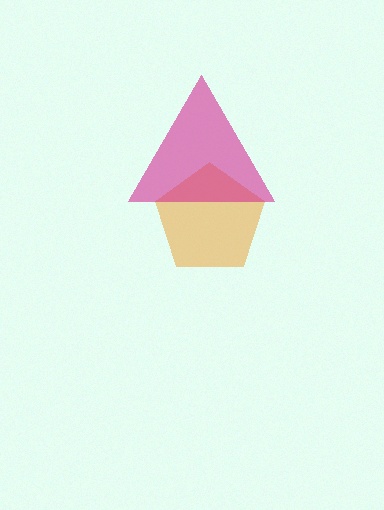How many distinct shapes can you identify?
There are 2 distinct shapes: an orange pentagon, a magenta triangle.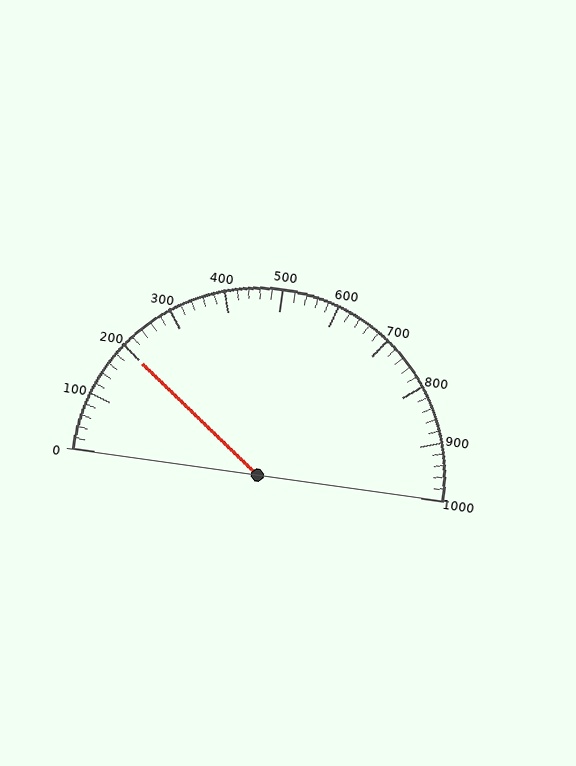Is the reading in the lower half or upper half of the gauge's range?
The reading is in the lower half of the range (0 to 1000).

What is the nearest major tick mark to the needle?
The nearest major tick mark is 200.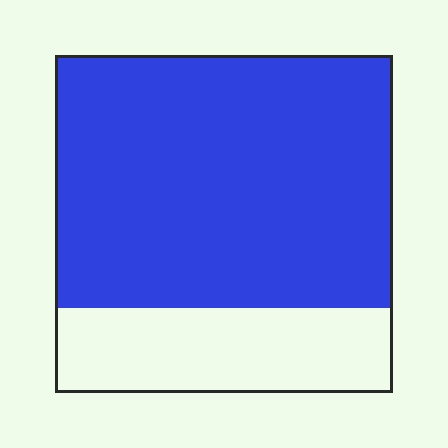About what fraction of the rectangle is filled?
About three quarters (3/4).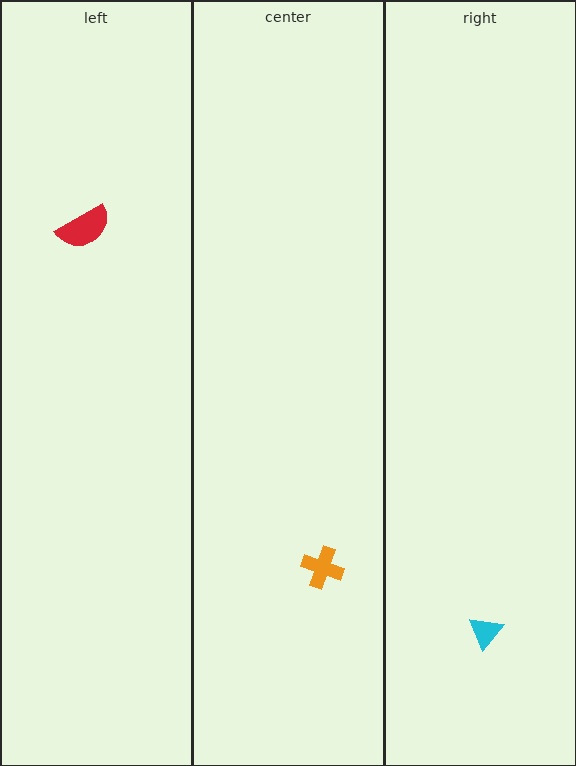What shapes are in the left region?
The red semicircle.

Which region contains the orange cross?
The center region.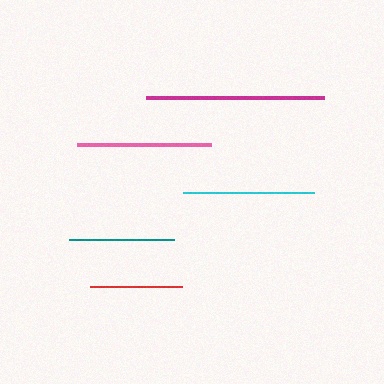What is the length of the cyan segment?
The cyan segment is approximately 131 pixels long.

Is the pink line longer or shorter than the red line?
The pink line is longer than the red line.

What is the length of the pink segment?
The pink segment is approximately 135 pixels long.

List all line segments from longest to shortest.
From longest to shortest: magenta, pink, cyan, teal, red.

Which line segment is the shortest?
The red line is the shortest at approximately 92 pixels.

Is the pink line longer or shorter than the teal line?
The pink line is longer than the teal line.